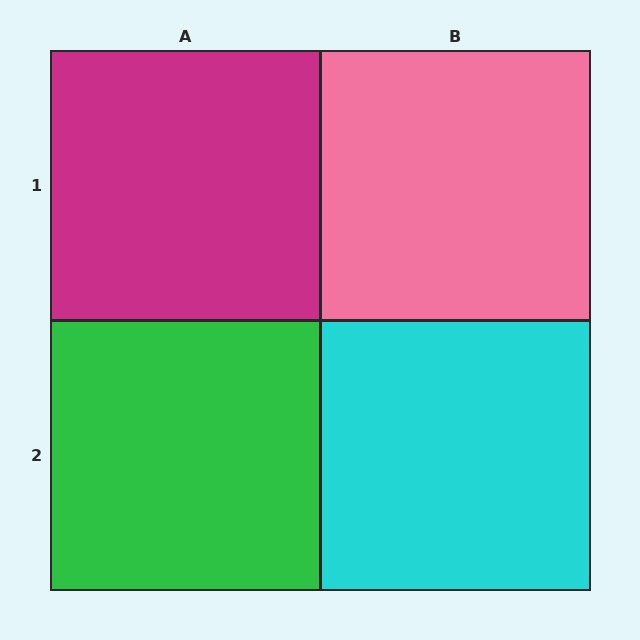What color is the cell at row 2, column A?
Green.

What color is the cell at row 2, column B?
Cyan.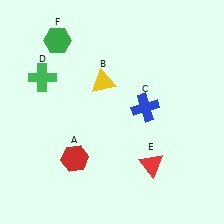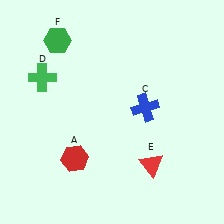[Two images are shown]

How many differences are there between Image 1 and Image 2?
There is 1 difference between the two images.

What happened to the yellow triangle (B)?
The yellow triangle (B) was removed in Image 2. It was in the top-left area of Image 1.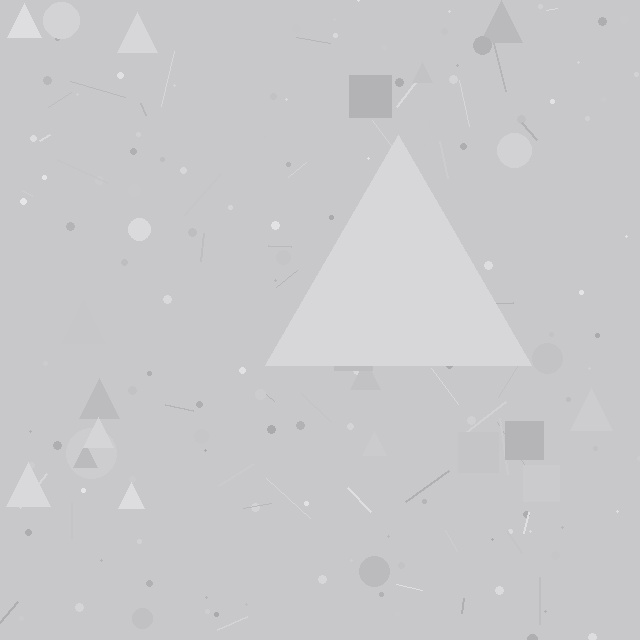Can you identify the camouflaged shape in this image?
The camouflaged shape is a triangle.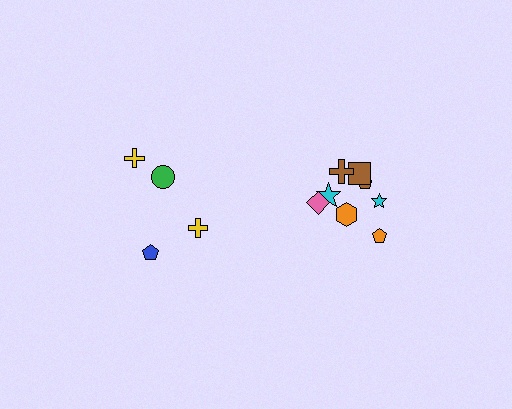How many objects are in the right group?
There are 8 objects.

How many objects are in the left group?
There are 4 objects.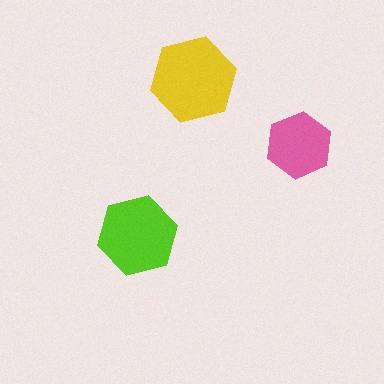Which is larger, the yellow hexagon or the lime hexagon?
The yellow one.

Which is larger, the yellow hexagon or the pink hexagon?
The yellow one.